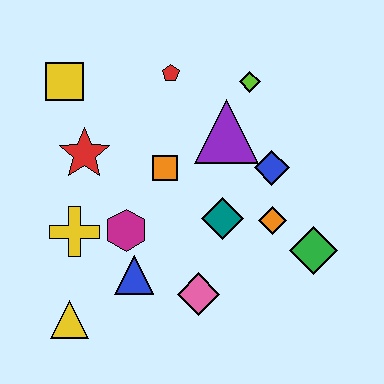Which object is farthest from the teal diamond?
The yellow square is farthest from the teal diamond.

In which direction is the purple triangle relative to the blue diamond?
The purple triangle is to the left of the blue diamond.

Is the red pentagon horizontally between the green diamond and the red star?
Yes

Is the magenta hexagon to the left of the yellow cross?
No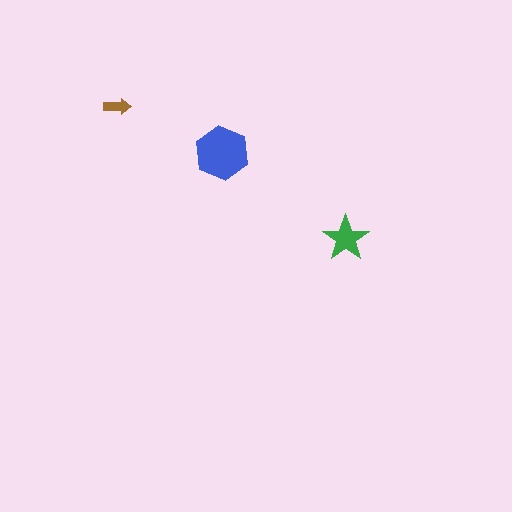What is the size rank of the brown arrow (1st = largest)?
3rd.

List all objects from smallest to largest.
The brown arrow, the green star, the blue hexagon.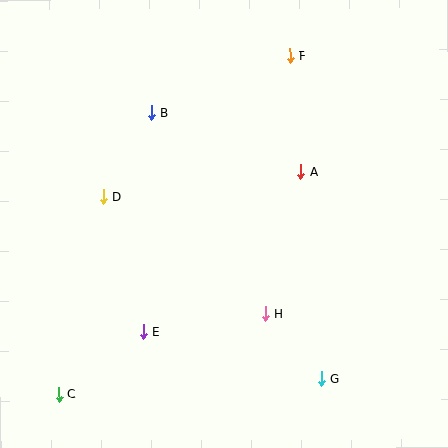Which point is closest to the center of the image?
Point A at (301, 171) is closest to the center.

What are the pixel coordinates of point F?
Point F is at (290, 56).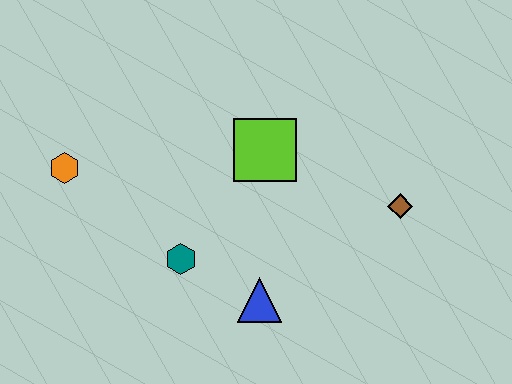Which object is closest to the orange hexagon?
The teal hexagon is closest to the orange hexagon.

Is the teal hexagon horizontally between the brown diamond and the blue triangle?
No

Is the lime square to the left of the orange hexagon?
No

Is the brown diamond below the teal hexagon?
No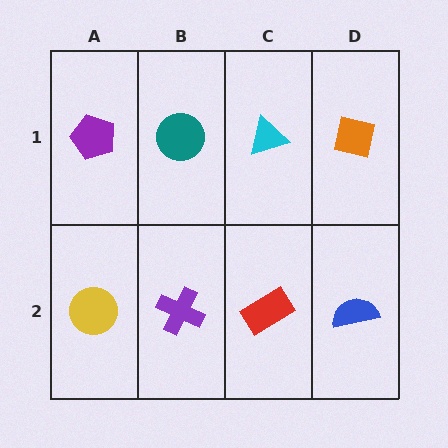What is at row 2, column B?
A purple cross.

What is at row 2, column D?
A blue semicircle.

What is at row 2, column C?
A red rectangle.